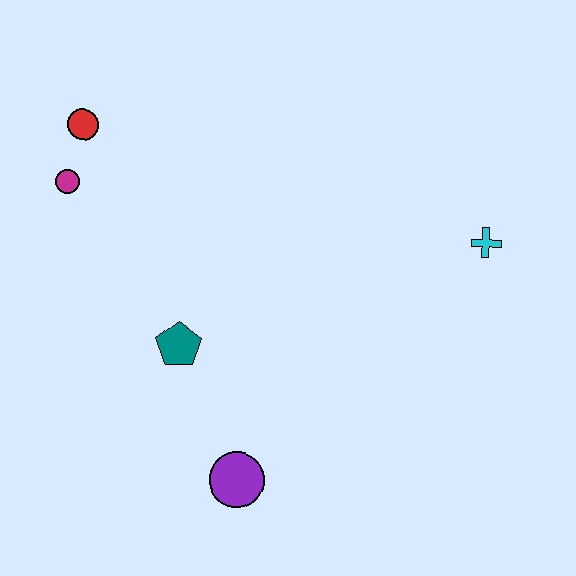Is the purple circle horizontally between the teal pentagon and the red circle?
No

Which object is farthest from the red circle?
The cyan cross is farthest from the red circle.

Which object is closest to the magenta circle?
The red circle is closest to the magenta circle.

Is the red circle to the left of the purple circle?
Yes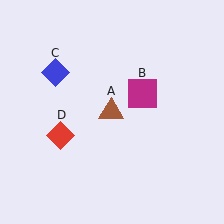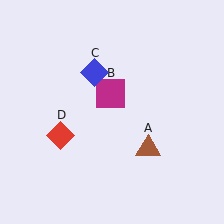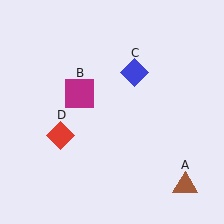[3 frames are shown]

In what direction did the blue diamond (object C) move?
The blue diamond (object C) moved right.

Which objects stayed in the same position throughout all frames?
Red diamond (object D) remained stationary.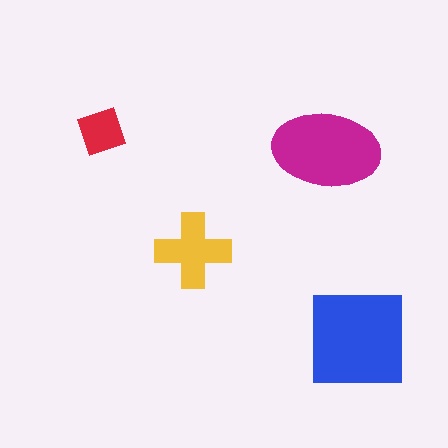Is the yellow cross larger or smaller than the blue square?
Smaller.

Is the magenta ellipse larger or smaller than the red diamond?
Larger.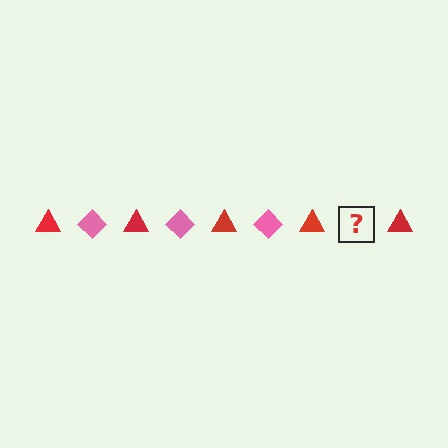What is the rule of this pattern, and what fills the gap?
The rule is that the pattern alternates between red triangle and pink diamond. The gap should be filled with a pink diamond.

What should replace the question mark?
The question mark should be replaced with a pink diamond.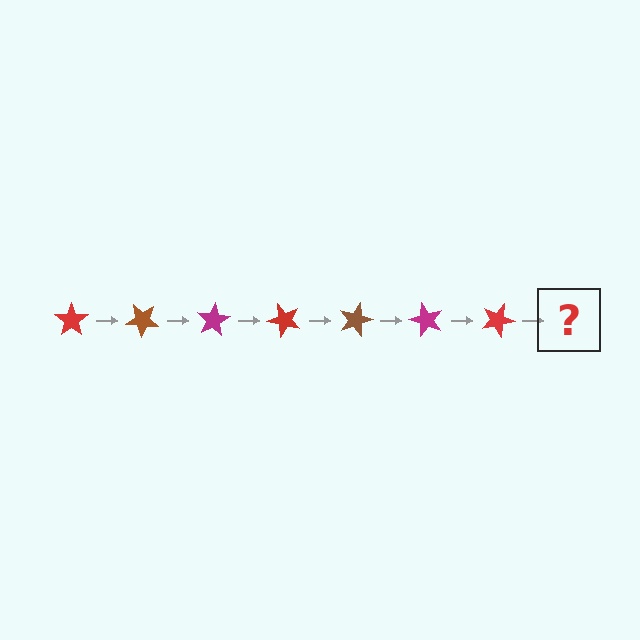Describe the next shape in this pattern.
It should be a brown star, rotated 280 degrees from the start.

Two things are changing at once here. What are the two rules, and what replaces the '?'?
The two rules are that it rotates 40 degrees each step and the color cycles through red, brown, and magenta. The '?' should be a brown star, rotated 280 degrees from the start.